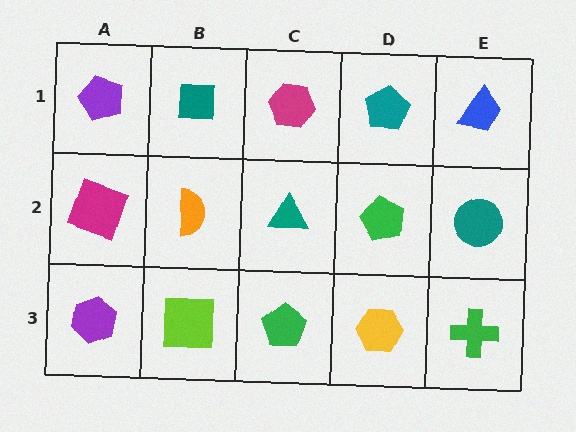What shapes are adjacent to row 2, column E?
A blue trapezoid (row 1, column E), a green cross (row 3, column E), a green pentagon (row 2, column D).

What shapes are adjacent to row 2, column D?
A teal pentagon (row 1, column D), a yellow hexagon (row 3, column D), a teal triangle (row 2, column C), a teal circle (row 2, column E).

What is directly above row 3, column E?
A teal circle.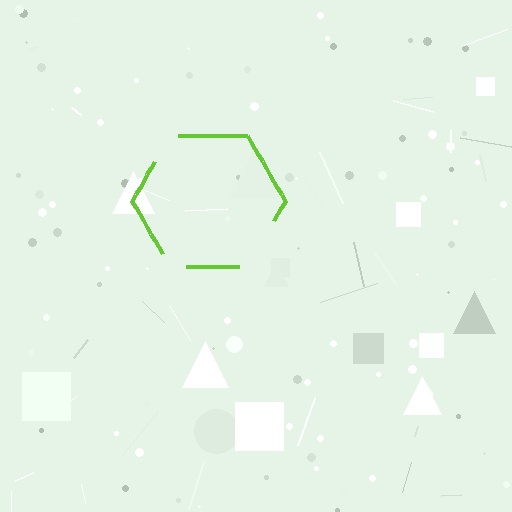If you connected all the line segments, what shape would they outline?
They would outline a hexagon.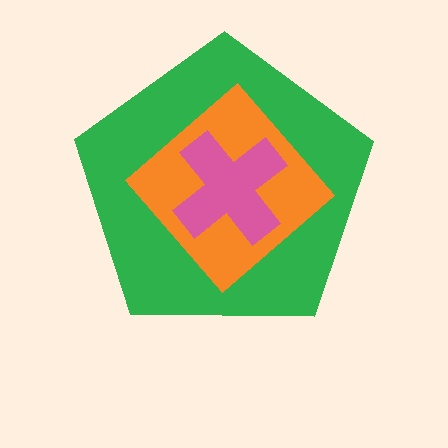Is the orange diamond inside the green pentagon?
Yes.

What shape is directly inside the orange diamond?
The pink cross.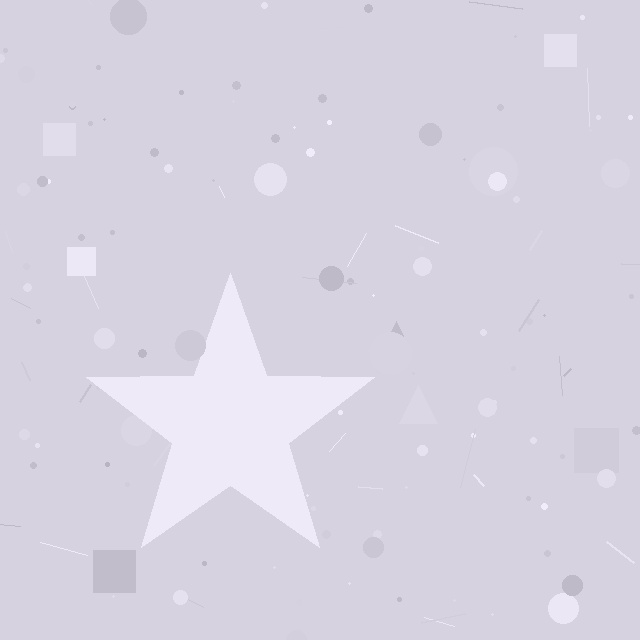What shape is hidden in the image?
A star is hidden in the image.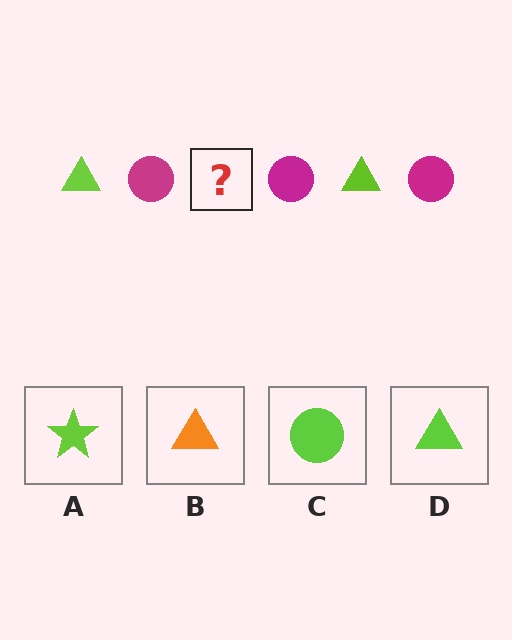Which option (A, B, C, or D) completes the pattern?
D.